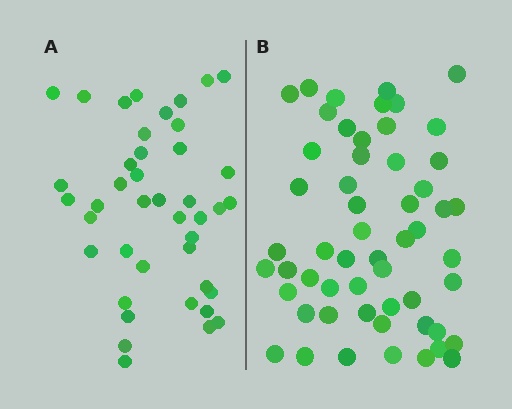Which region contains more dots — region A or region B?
Region B (the right region) has more dots.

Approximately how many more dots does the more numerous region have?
Region B has approximately 15 more dots than region A.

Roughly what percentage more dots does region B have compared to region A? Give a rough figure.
About 30% more.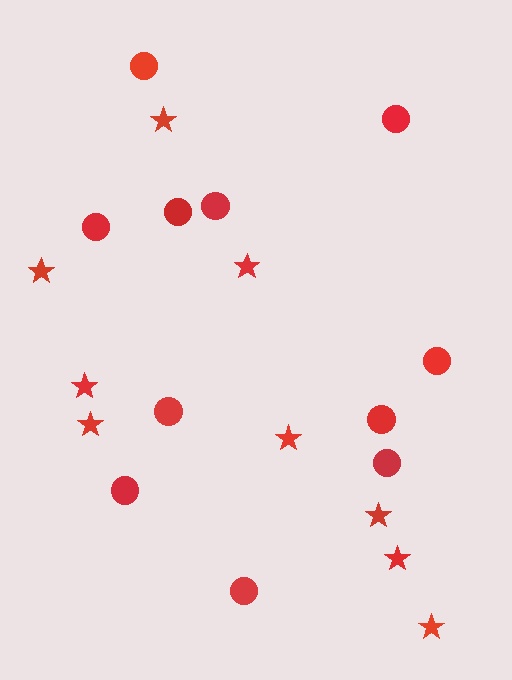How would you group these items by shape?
There are 2 groups: one group of circles (11) and one group of stars (9).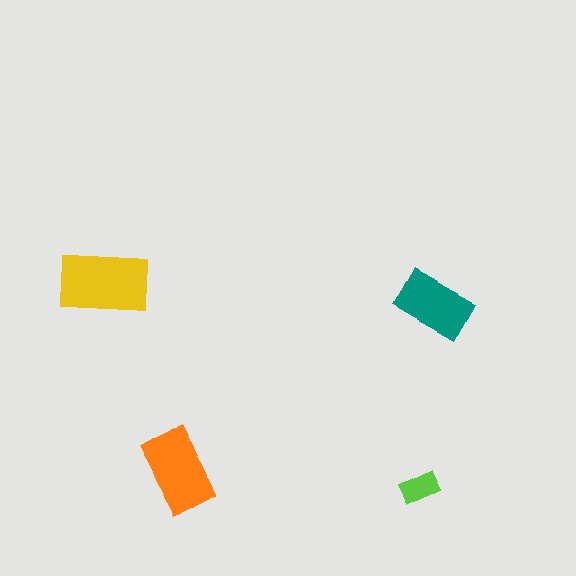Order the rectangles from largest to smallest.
the yellow one, the orange one, the teal one, the lime one.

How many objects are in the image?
There are 4 objects in the image.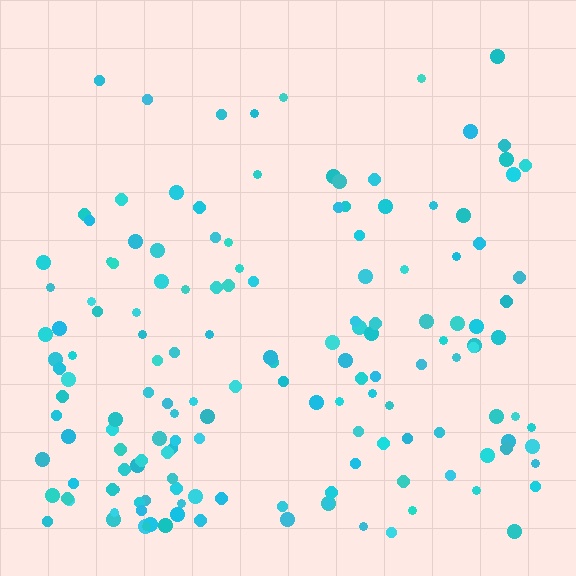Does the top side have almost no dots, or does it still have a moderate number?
Still a moderate number, just noticeably fewer than the bottom.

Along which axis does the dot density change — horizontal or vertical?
Vertical.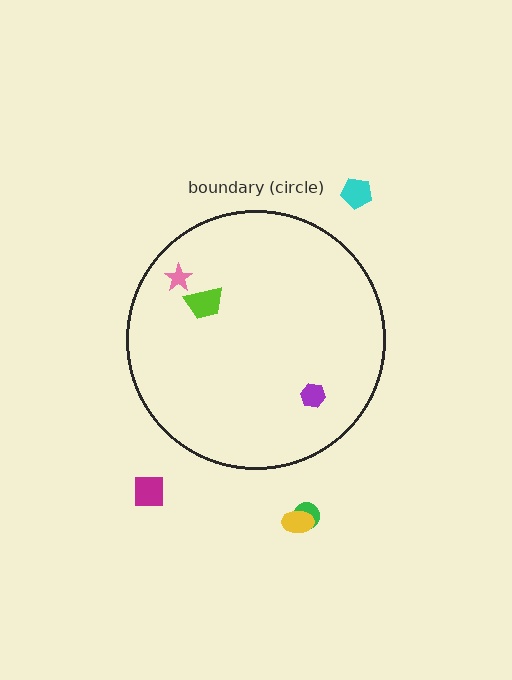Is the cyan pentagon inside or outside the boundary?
Outside.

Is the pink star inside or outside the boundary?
Inside.